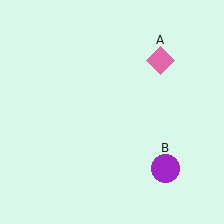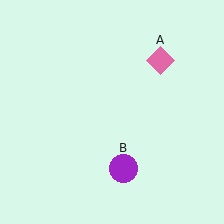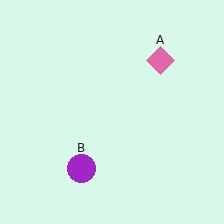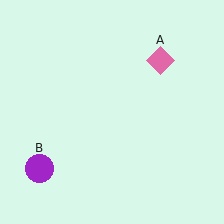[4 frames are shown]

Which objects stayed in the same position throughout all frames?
Pink diamond (object A) remained stationary.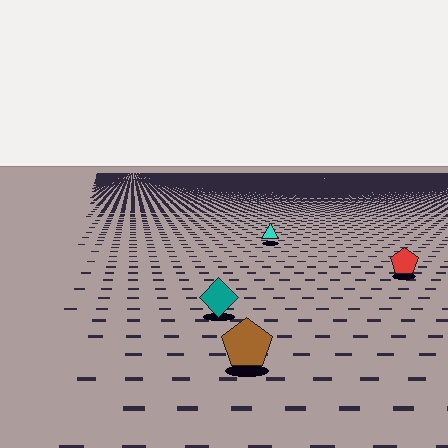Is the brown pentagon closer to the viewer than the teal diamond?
Yes. The brown pentagon is closer — you can tell from the texture gradient: the ground texture is coarser near it.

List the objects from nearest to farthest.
From nearest to farthest: the brown pentagon, the teal diamond, the red pentagon, the cyan triangle.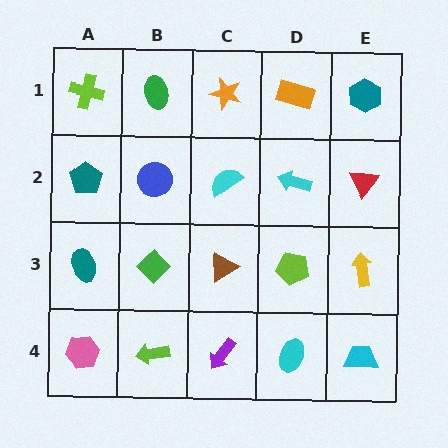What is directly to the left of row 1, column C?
A green ellipse.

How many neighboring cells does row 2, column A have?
3.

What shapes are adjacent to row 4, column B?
A green diamond (row 3, column B), a pink hexagon (row 4, column A), a purple arrow (row 4, column C).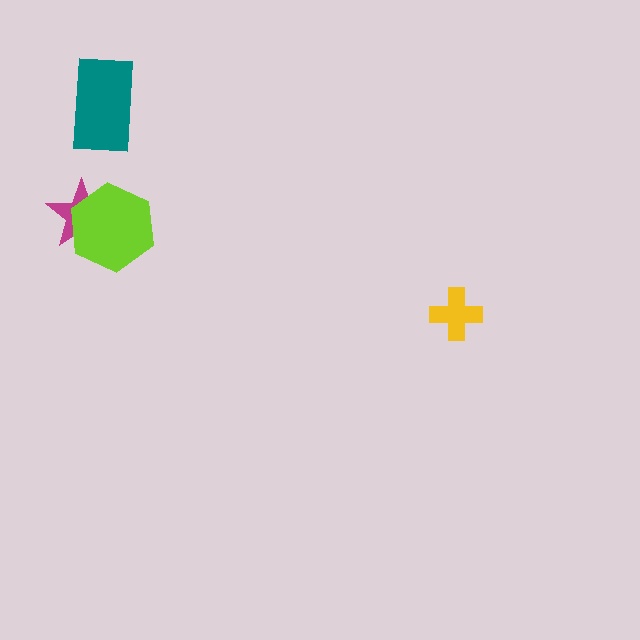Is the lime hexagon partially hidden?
No, no other shape covers it.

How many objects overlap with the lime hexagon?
1 object overlaps with the lime hexagon.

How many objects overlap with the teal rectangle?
0 objects overlap with the teal rectangle.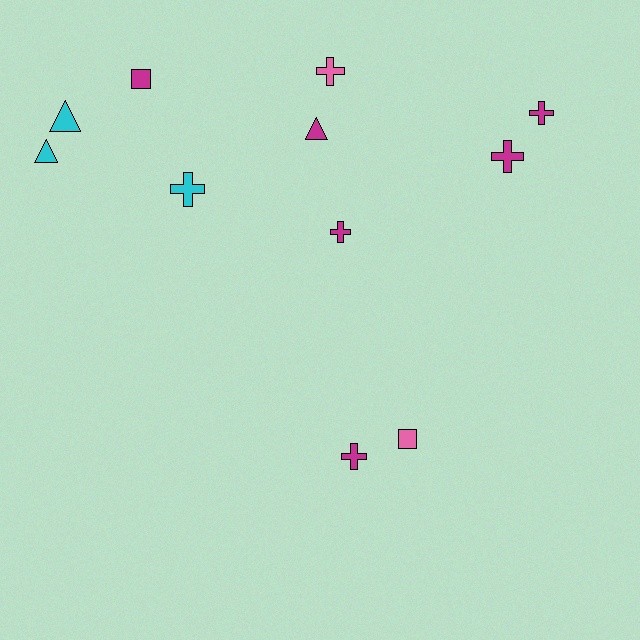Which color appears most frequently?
Magenta, with 6 objects.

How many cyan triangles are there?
There are 2 cyan triangles.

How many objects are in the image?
There are 11 objects.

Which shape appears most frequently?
Cross, with 6 objects.